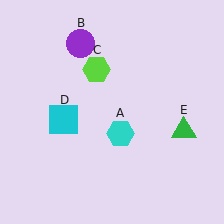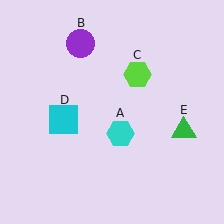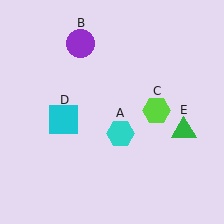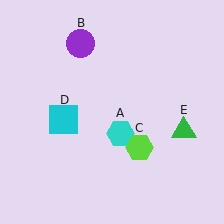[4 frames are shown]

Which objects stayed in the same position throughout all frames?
Cyan hexagon (object A) and purple circle (object B) and cyan square (object D) and green triangle (object E) remained stationary.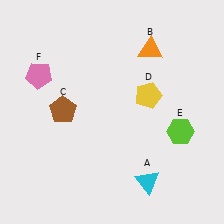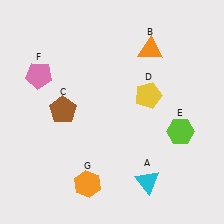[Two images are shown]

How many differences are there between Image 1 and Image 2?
There is 1 difference between the two images.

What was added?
An orange hexagon (G) was added in Image 2.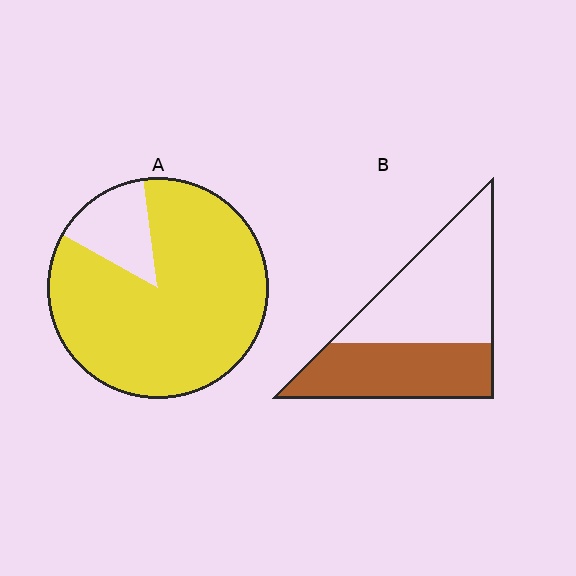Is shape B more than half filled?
No.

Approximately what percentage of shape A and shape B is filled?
A is approximately 85% and B is approximately 45%.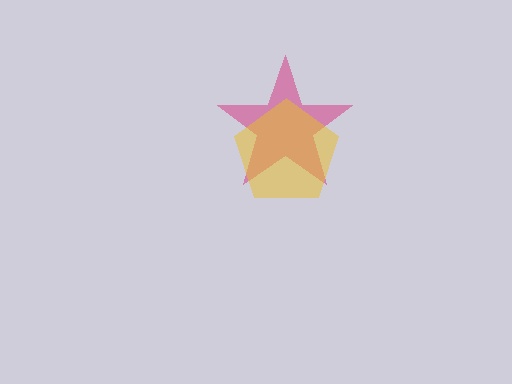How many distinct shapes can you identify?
There are 2 distinct shapes: a magenta star, a yellow pentagon.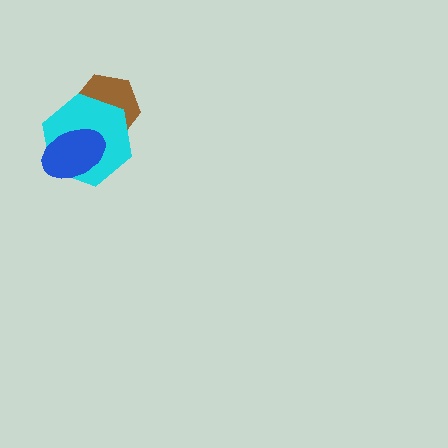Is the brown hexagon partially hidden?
Yes, it is partially covered by another shape.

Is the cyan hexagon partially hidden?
Yes, it is partially covered by another shape.